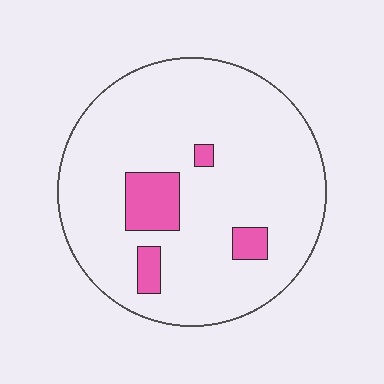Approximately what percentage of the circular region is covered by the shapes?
Approximately 10%.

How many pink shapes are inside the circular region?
4.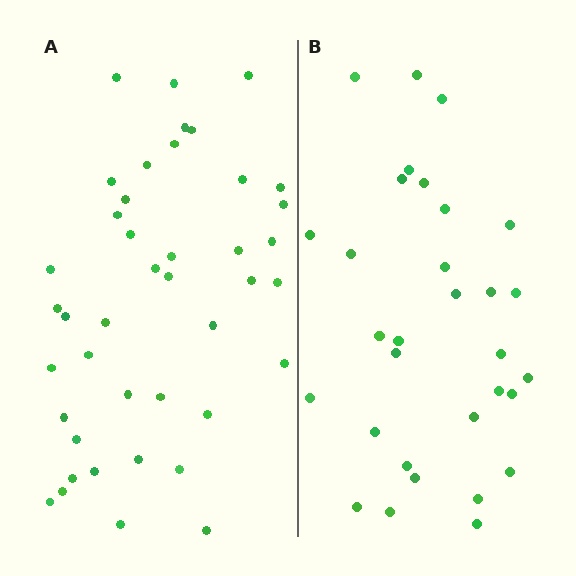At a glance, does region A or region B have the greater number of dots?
Region A (the left region) has more dots.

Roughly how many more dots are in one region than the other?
Region A has roughly 12 or so more dots than region B.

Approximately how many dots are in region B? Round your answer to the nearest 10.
About 30 dots. (The exact count is 31, which rounds to 30.)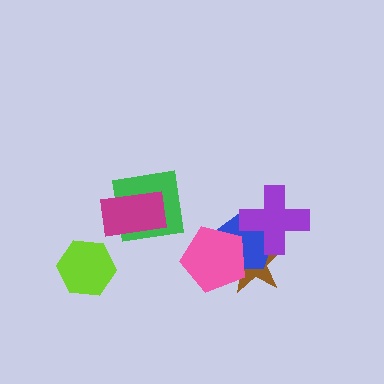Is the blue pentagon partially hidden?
Yes, it is partially covered by another shape.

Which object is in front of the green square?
The magenta rectangle is in front of the green square.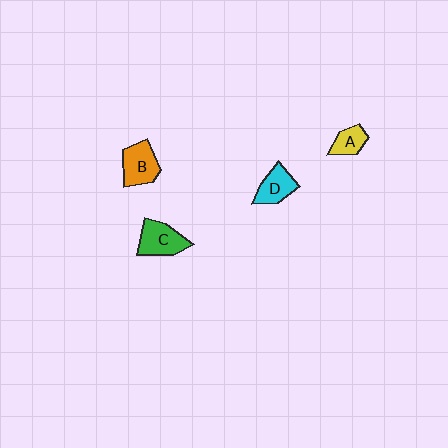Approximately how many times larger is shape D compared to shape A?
Approximately 1.3 times.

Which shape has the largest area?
Shape C (green).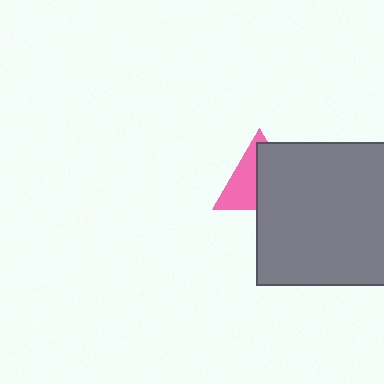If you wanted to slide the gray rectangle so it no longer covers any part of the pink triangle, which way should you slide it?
Slide it right — that is the most direct way to separate the two shapes.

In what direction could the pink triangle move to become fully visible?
The pink triangle could move left. That would shift it out from behind the gray rectangle entirely.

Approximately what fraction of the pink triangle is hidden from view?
Roughly 56% of the pink triangle is hidden behind the gray rectangle.